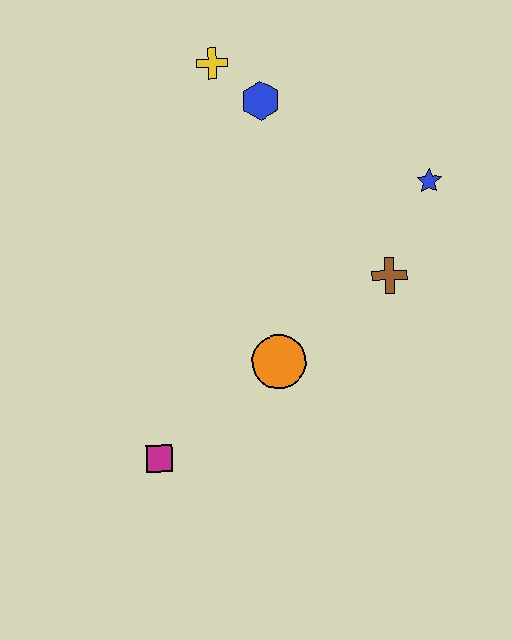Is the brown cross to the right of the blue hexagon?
Yes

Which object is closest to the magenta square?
The orange circle is closest to the magenta square.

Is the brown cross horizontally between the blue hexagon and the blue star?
Yes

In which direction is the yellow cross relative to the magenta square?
The yellow cross is above the magenta square.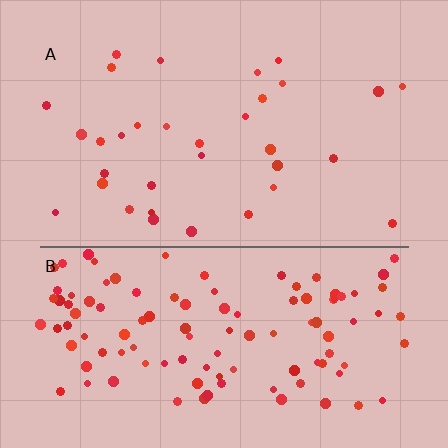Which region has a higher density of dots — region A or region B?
B (the bottom).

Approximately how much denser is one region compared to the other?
Approximately 3.5× — region B over region A.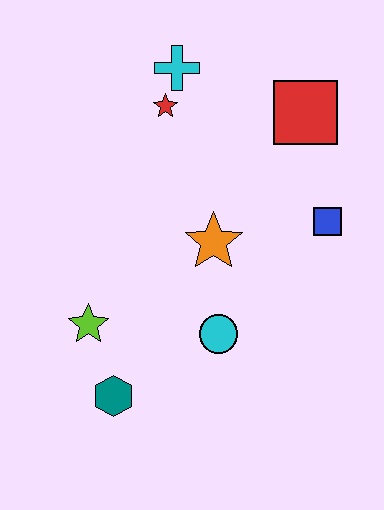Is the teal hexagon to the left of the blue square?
Yes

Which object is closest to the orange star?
The cyan circle is closest to the orange star.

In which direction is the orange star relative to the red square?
The orange star is below the red square.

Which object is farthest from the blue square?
The teal hexagon is farthest from the blue square.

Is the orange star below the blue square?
Yes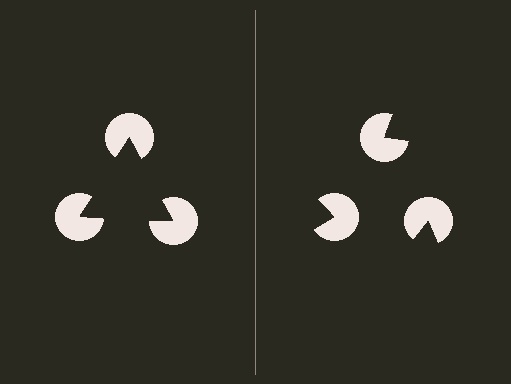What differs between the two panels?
The pac-man discs are positioned identically on both sides; only the wedge orientations differ. On the left they align to a triangle; on the right they are misaligned.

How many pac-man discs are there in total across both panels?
6 — 3 on each side.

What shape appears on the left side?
An illusory triangle.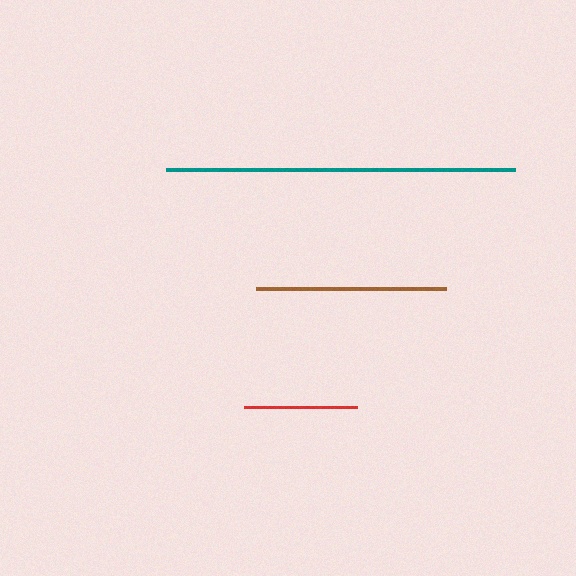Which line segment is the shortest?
The red line is the shortest at approximately 113 pixels.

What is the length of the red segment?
The red segment is approximately 113 pixels long.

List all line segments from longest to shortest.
From longest to shortest: teal, brown, red.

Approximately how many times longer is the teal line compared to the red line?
The teal line is approximately 3.1 times the length of the red line.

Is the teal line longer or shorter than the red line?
The teal line is longer than the red line.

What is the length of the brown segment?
The brown segment is approximately 189 pixels long.